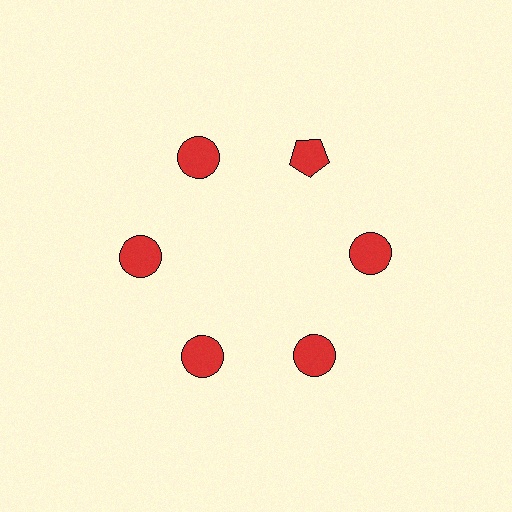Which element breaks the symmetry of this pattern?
The red pentagon at roughly the 1 o'clock position breaks the symmetry. All other shapes are red circles.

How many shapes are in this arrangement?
There are 6 shapes arranged in a ring pattern.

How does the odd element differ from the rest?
It has a different shape: pentagon instead of circle.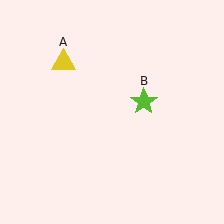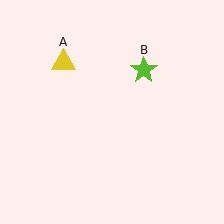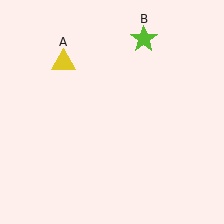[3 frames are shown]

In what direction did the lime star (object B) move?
The lime star (object B) moved up.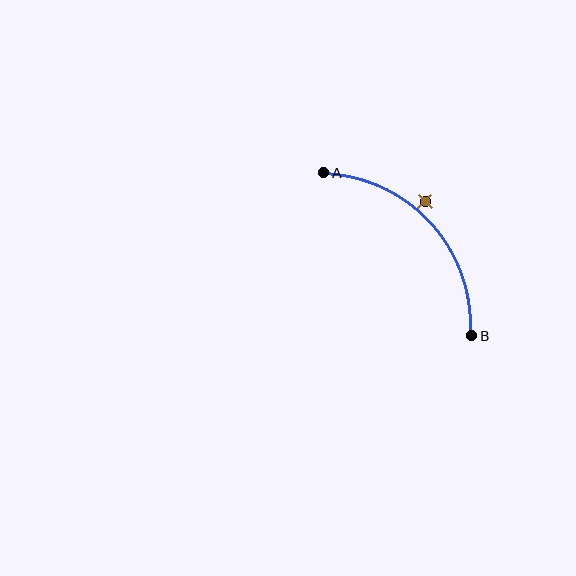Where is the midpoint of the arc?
The arc midpoint is the point on the curve farthest from the straight line joining A and B. It sits above and to the right of that line.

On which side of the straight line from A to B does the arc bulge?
The arc bulges above and to the right of the straight line connecting A and B.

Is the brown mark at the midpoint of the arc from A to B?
No — the brown mark does not lie on the arc at all. It sits slightly outside the curve.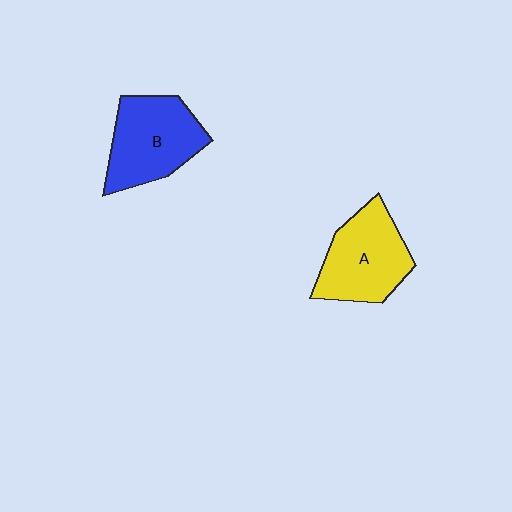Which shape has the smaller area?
Shape A (yellow).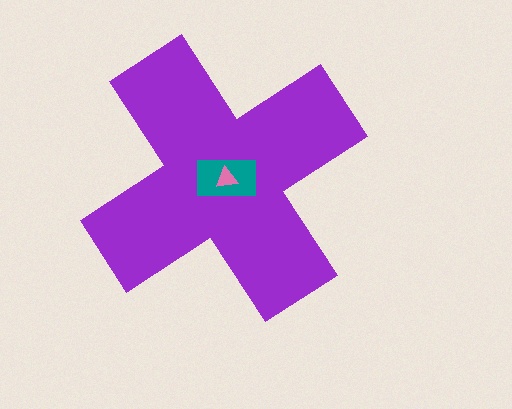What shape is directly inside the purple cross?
The teal rectangle.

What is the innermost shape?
The pink triangle.